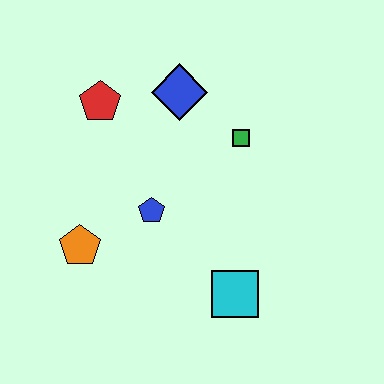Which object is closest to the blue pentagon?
The orange pentagon is closest to the blue pentagon.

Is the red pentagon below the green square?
No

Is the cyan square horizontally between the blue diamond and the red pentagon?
No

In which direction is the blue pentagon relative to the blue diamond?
The blue pentagon is below the blue diamond.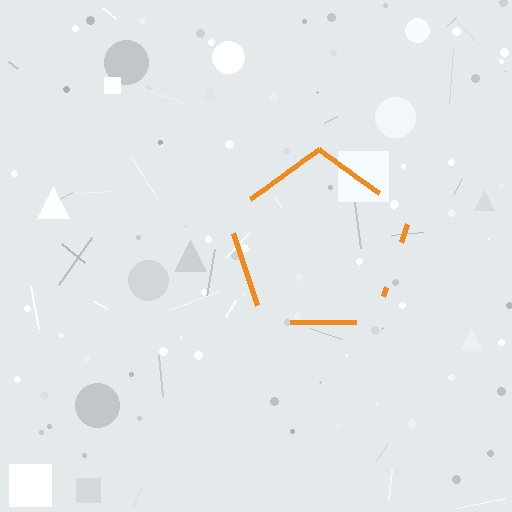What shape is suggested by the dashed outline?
The dashed outline suggests a pentagon.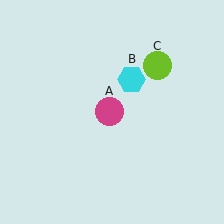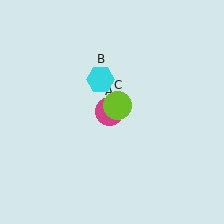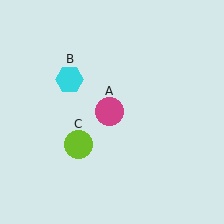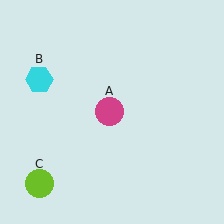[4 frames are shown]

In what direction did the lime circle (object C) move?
The lime circle (object C) moved down and to the left.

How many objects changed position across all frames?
2 objects changed position: cyan hexagon (object B), lime circle (object C).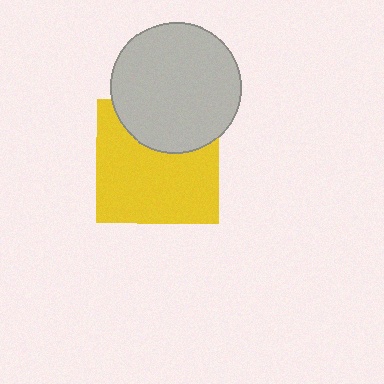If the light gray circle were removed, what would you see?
You would see the complete yellow square.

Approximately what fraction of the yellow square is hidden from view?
Roughly 31% of the yellow square is hidden behind the light gray circle.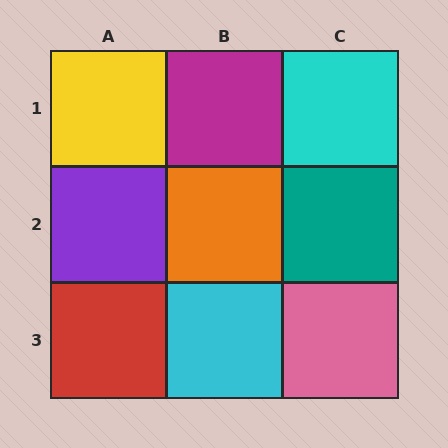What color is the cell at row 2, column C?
Teal.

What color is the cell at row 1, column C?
Cyan.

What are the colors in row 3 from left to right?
Red, cyan, pink.